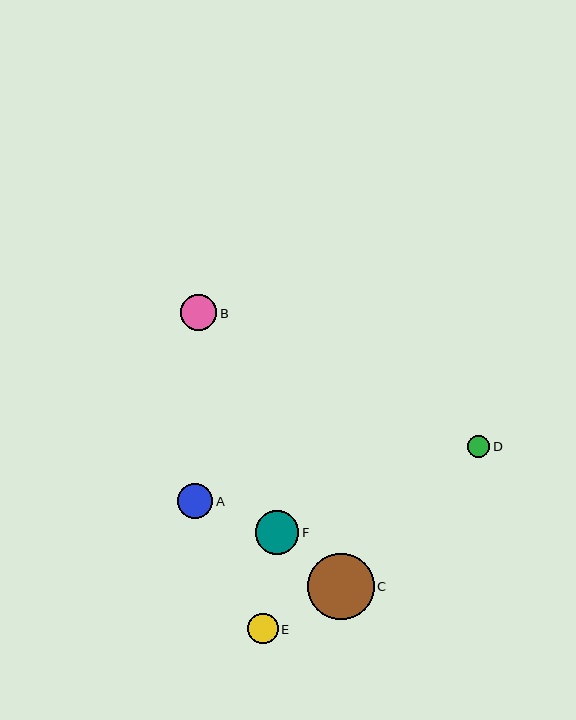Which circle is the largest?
Circle C is the largest with a size of approximately 66 pixels.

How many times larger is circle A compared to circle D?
Circle A is approximately 1.6 times the size of circle D.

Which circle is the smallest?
Circle D is the smallest with a size of approximately 22 pixels.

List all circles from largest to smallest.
From largest to smallest: C, F, B, A, E, D.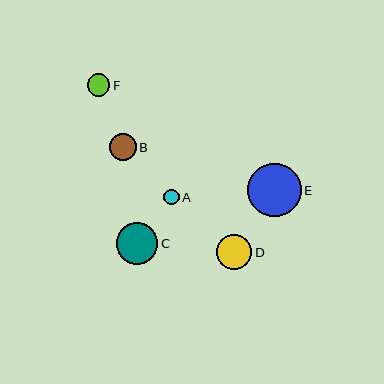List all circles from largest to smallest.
From largest to smallest: E, C, D, B, F, A.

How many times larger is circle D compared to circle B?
Circle D is approximately 1.3 times the size of circle B.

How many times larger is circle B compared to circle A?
Circle B is approximately 1.8 times the size of circle A.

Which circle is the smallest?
Circle A is the smallest with a size of approximately 15 pixels.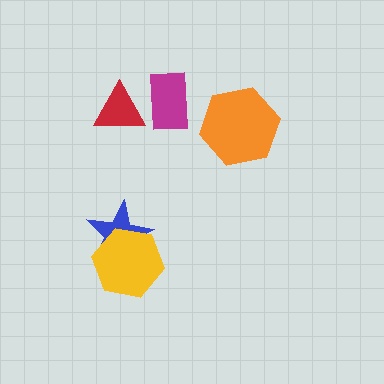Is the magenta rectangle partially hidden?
Yes, it is partially covered by another shape.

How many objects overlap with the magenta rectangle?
1 object overlaps with the magenta rectangle.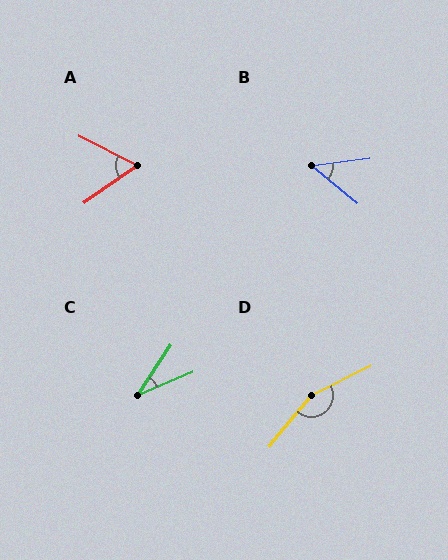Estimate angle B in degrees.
Approximately 46 degrees.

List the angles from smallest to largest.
C (34°), B (46°), A (61°), D (156°).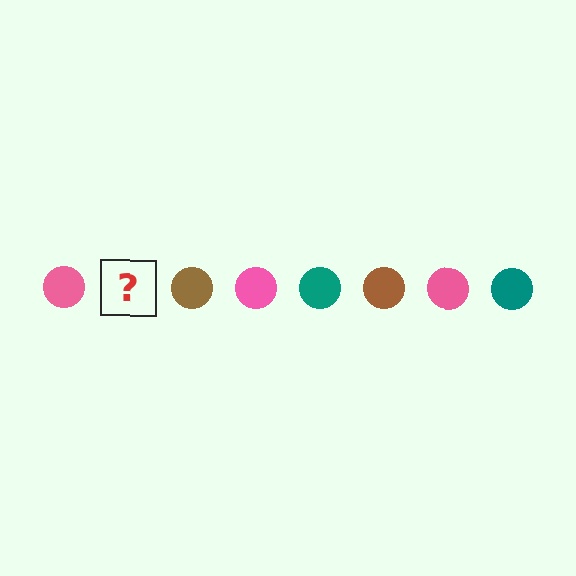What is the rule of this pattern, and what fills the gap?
The rule is that the pattern cycles through pink, teal, brown circles. The gap should be filled with a teal circle.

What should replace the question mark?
The question mark should be replaced with a teal circle.